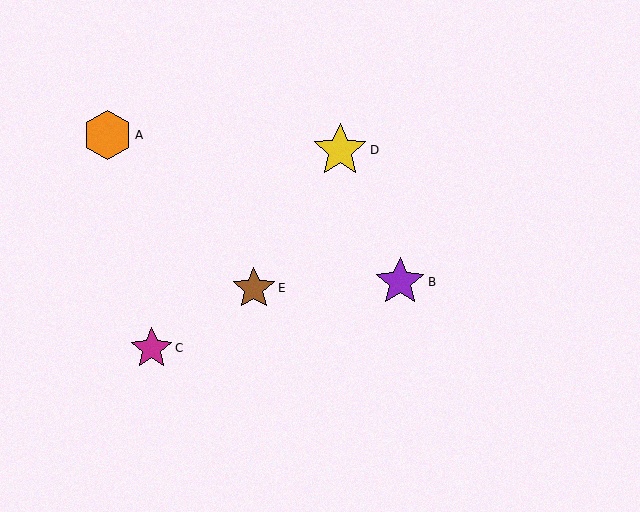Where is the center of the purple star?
The center of the purple star is at (400, 282).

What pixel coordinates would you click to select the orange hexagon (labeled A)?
Click at (107, 135) to select the orange hexagon A.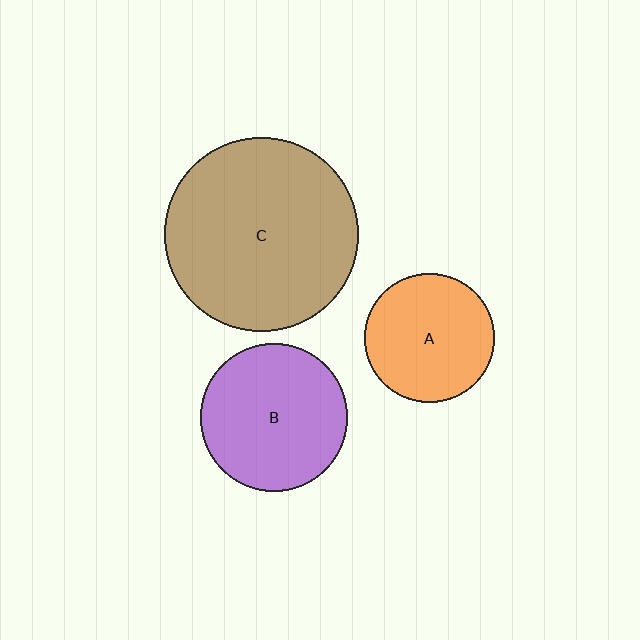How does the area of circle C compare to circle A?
Approximately 2.3 times.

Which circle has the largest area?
Circle C (brown).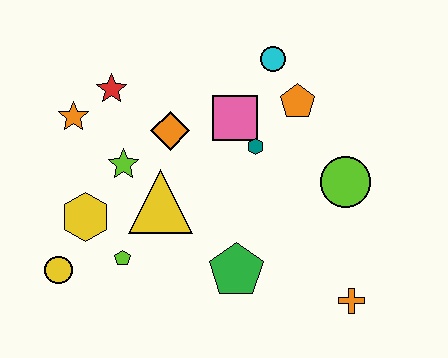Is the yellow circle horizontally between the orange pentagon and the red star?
No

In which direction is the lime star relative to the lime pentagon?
The lime star is above the lime pentagon.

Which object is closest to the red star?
The orange star is closest to the red star.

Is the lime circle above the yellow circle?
Yes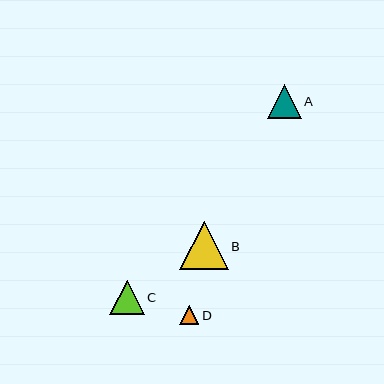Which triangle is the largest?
Triangle B is the largest with a size of approximately 49 pixels.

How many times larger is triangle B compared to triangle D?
Triangle B is approximately 2.6 times the size of triangle D.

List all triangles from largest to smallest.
From largest to smallest: B, C, A, D.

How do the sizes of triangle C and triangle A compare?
Triangle C and triangle A are approximately the same size.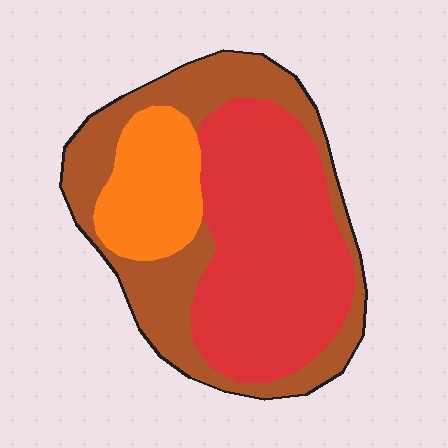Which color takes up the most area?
Red, at roughly 45%.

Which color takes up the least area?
Orange, at roughly 15%.